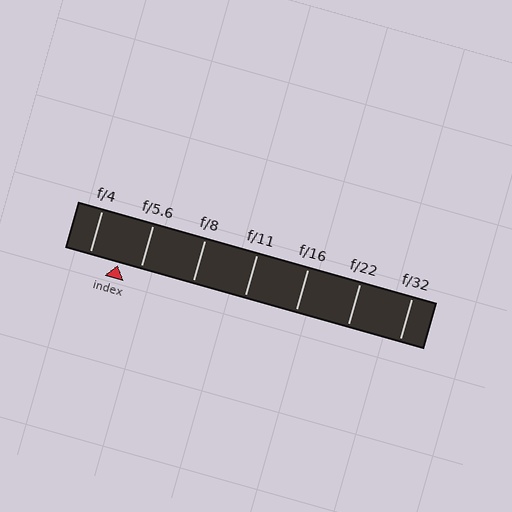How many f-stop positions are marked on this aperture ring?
There are 7 f-stop positions marked.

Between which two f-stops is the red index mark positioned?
The index mark is between f/4 and f/5.6.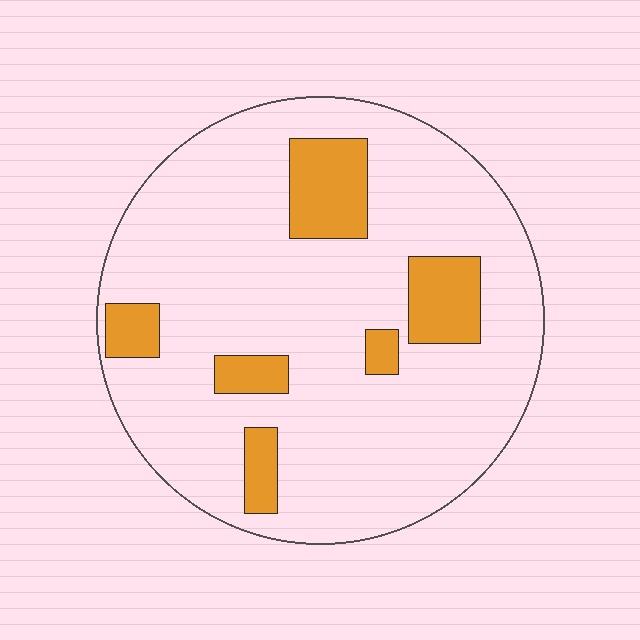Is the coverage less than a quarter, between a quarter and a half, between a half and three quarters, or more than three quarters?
Less than a quarter.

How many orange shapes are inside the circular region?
6.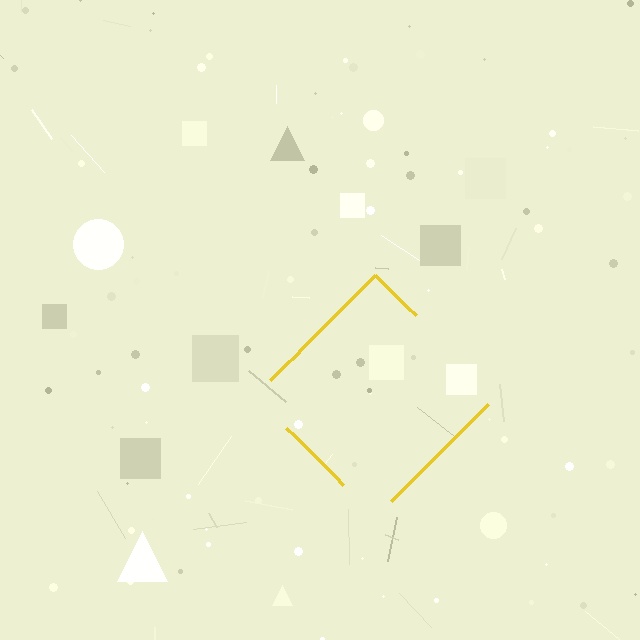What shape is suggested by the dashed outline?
The dashed outline suggests a diamond.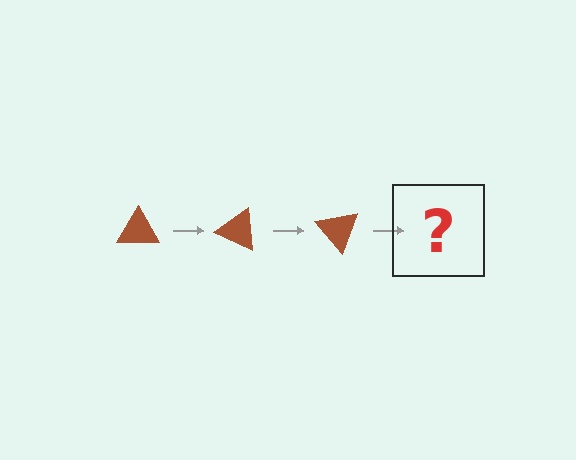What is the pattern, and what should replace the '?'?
The pattern is that the triangle rotates 25 degrees each step. The '?' should be a brown triangle rotated 75 degrees.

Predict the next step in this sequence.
The next step is a brown triangle rotated 75 degrees.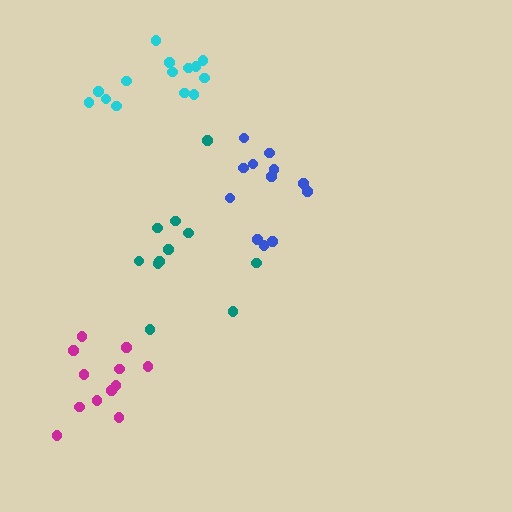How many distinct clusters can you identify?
There are 4 distinct clusters.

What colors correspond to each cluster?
The clusters are colored: magenta, blue, cyan, teal.